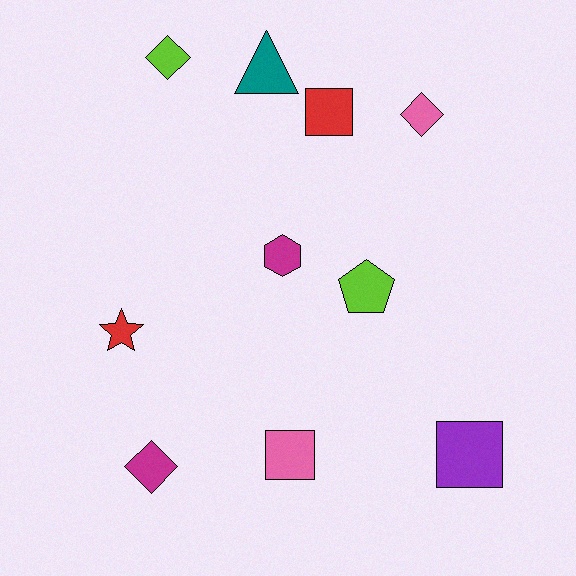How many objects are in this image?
There are 10 objects.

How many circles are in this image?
There are no circles.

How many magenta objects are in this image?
There are 2 magenta objects.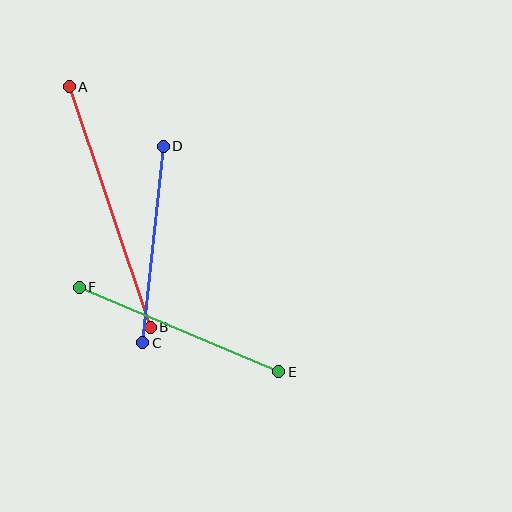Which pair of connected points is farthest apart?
Points A and B are farthest apart.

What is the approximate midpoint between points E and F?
The midpoint is at approximately (179, 330) pixels.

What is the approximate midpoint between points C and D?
The midpoint is at approximately (153, 245) pixels.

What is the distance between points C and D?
The distance is approximately 198 pixels.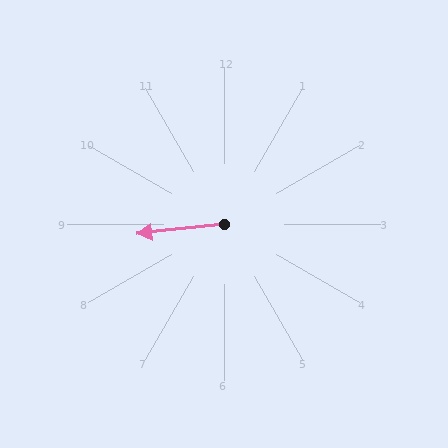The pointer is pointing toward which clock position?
Roughly 9 o'clock.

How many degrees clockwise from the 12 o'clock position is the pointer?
Approximately 264 degrees.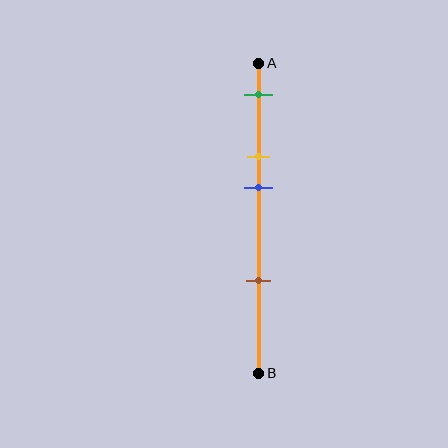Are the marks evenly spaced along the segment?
No, the marks are not evenly spaced.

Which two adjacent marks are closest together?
The yellow and blue marks are the closest adjacent pair.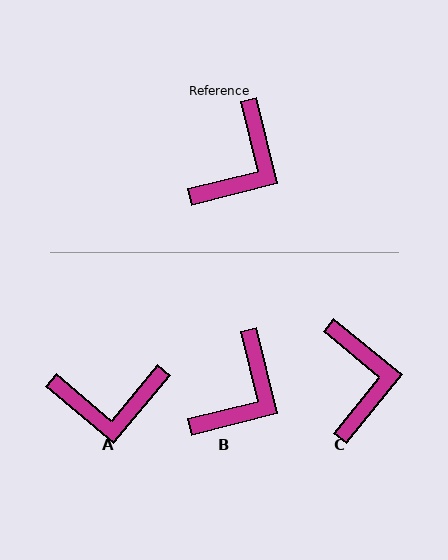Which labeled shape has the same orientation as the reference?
B.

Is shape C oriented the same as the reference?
No, it is off by about 37 degrees.